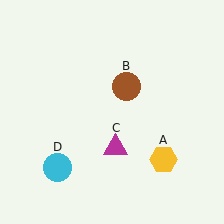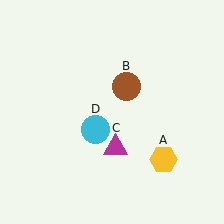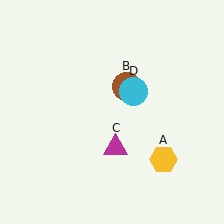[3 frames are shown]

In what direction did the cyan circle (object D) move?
The cyan circle (object D) moved up and to the right.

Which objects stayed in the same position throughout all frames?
Yellow hexagon (object A) and brown circle (object B) and magenta triangle (object C) remained stationary.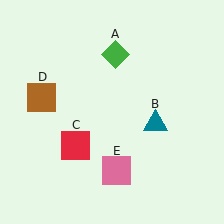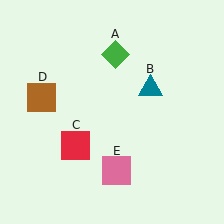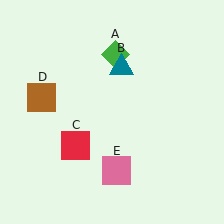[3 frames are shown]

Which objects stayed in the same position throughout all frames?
Green diamond (object A) and red square (object C) and brown square (object D) and pink square (object E) remained stationary.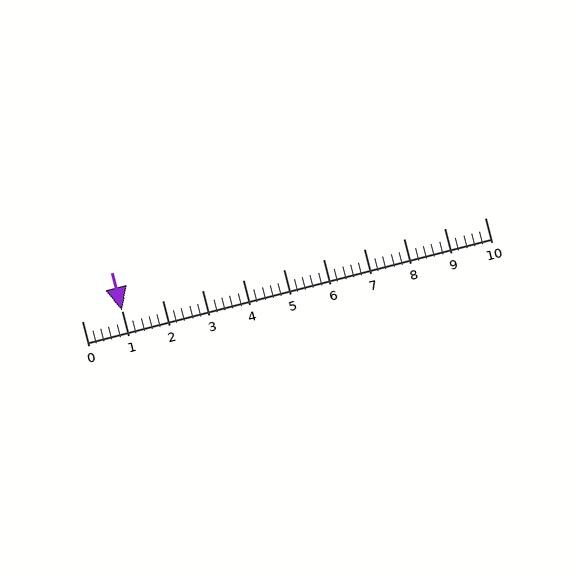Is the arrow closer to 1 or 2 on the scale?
The arrow is closer to 1.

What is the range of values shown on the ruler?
The ruler shows values from 0 to 10.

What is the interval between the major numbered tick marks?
The major tick marks are spaced 1 units apart.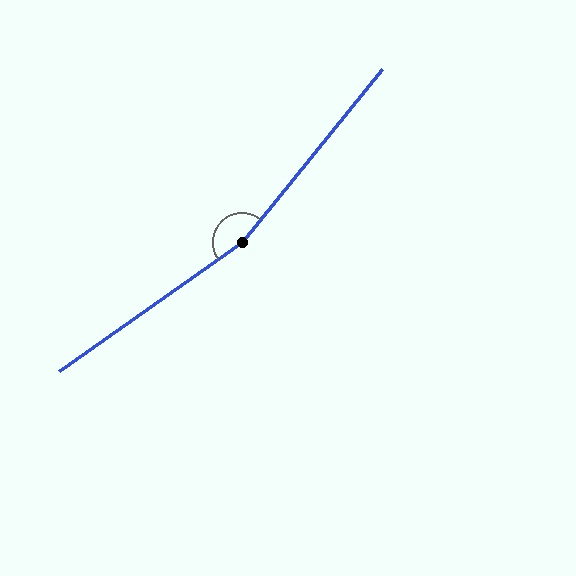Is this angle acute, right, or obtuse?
It is obtuse.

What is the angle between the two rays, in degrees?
Approximately 164 degrees.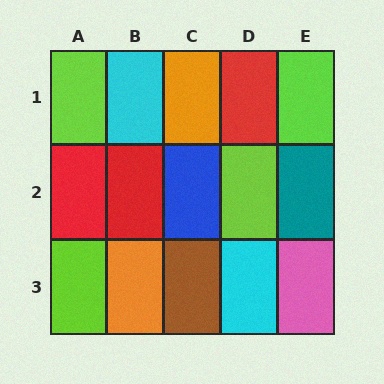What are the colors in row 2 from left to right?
Red, red, blue, lime, teal.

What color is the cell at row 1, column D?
Red.